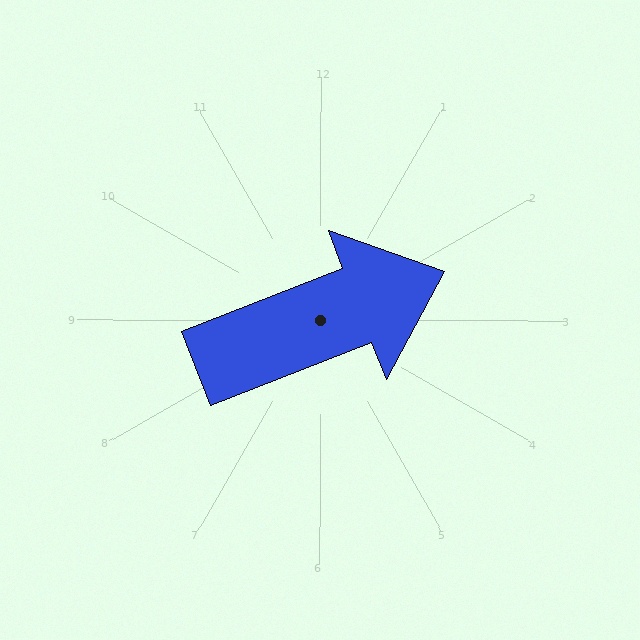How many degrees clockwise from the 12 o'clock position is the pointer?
Approximately 69 degrees.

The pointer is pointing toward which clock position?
Roughly 2 o'clock.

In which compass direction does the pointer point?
East.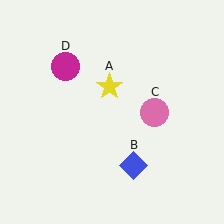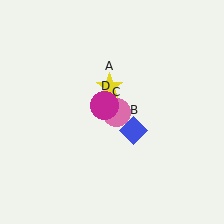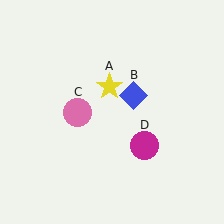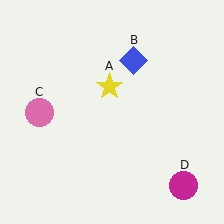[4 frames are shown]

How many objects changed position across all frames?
3 objects changed position: blue diamond (object B), pink circle (object C), magenta circle (object D).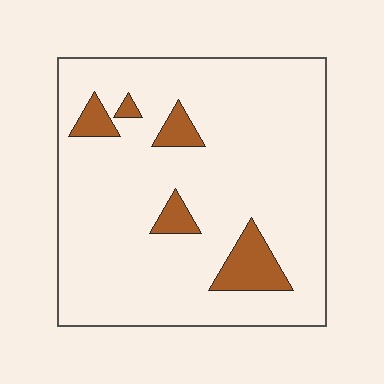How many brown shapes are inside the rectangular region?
5.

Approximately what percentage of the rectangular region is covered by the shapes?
Approximately 10%.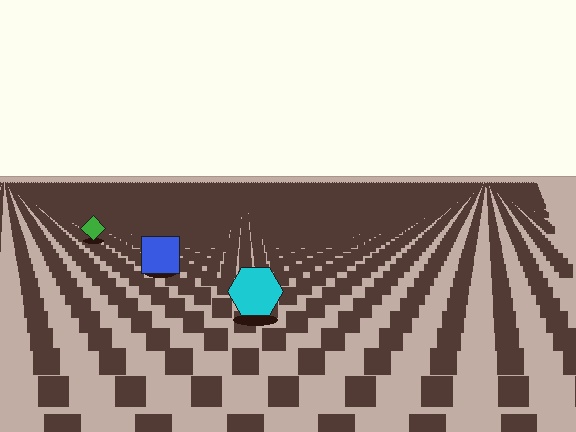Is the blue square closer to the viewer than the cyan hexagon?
No. The cyan hexagon is closer — you can tell from the texture gradient: the ground texture is coarser near it.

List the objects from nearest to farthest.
From nearest to farthest: the cyan hexagon, the blue square, the green diamond.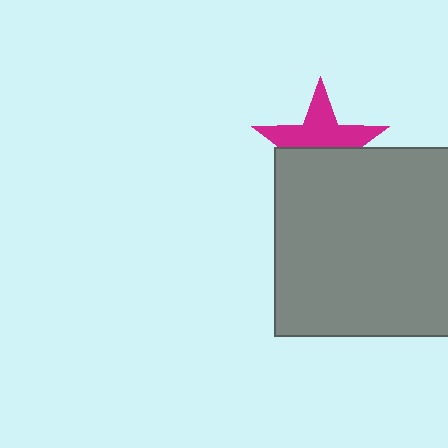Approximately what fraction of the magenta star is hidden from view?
Roughly 47% of the magenta star is hidden behind the gray square.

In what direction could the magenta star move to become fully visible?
The magenta star could move up. That would shift it out from behind the gray square entirely.